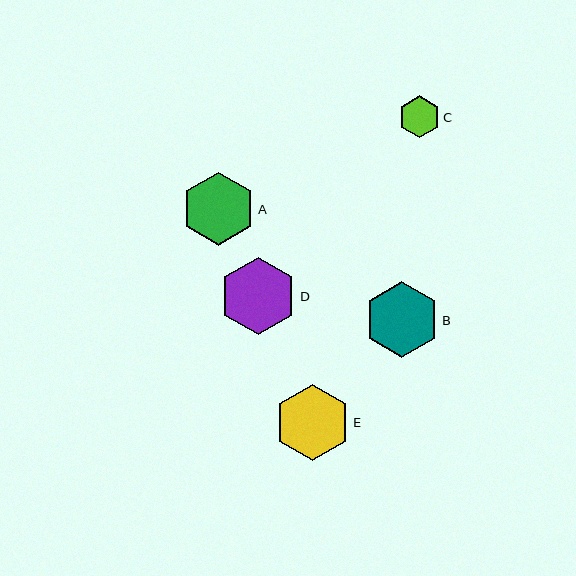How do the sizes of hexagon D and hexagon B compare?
Hexagon D and hexagon B are approximately the same size.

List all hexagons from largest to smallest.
From largest to smallest: D, E, B, A, C.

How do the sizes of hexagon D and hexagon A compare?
Hexagon D and hexagon A are approximately the same size.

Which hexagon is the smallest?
Hexagon C is the smallest with a size of approximately 42 pixels.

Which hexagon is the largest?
Hexagon D is the largest with a size of approximately 77 pixels.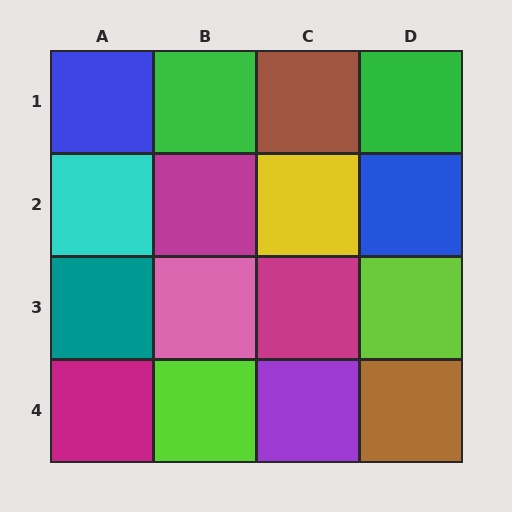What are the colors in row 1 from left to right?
Blue, green, brown, green.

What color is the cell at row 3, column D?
Lime.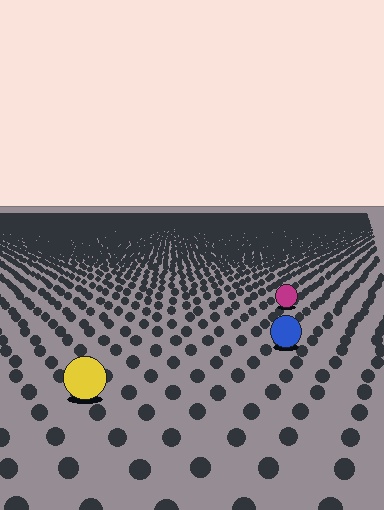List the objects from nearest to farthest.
From nearest to farthest: the yellow circle, the blue circle, the magenta circle.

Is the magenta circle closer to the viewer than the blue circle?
No. The blue circle is closer — you can tell from the texture gradient: the ground texture is coarser near it.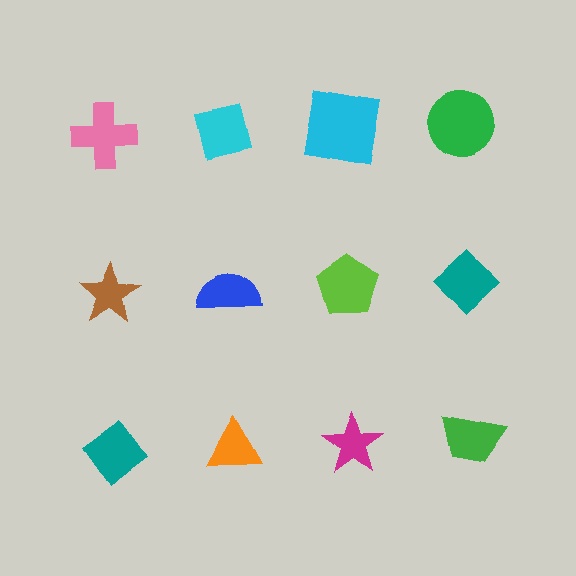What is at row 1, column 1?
A pink cross.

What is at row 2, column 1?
A brown star.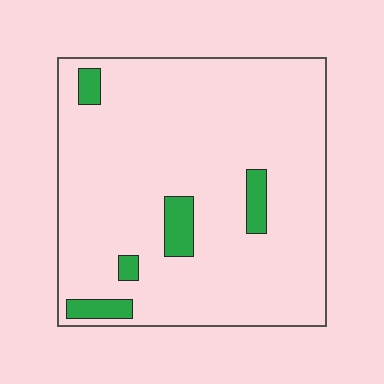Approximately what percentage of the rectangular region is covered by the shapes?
Approximately 10%.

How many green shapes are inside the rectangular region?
5.